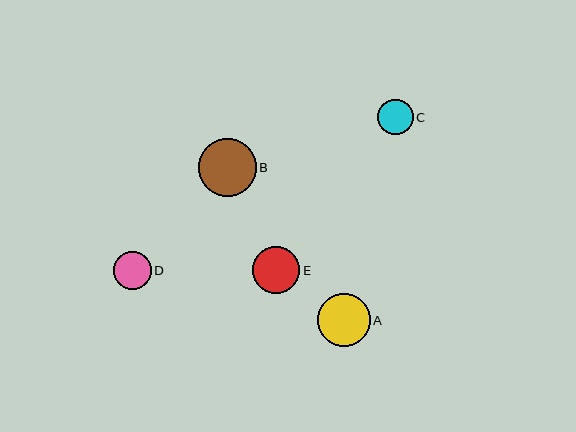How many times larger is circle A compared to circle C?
Circle A is approximately 1.5 times the size of circle C.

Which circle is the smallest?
Circle C is the smallest with a size of approximately 36 pixels.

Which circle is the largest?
Circle B is the largest with a size of approximately 58 pixels.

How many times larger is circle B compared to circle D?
Circle B is approximately 1.5 times the size of circle D.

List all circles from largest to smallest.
From largest to smallest: B, A, E, D, C.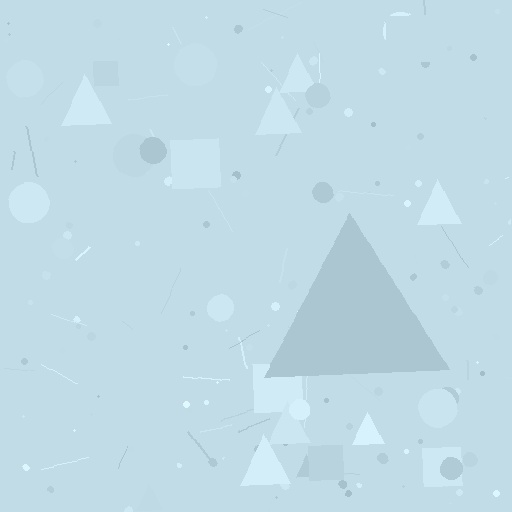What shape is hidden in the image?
A triangle is hidden in the image.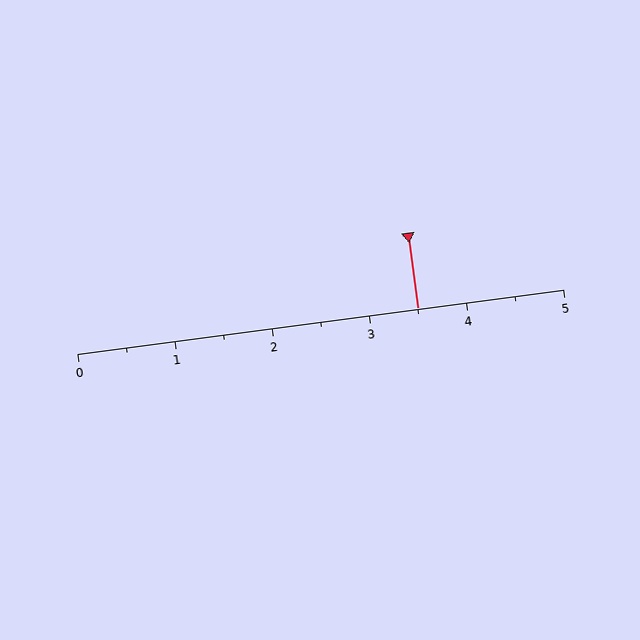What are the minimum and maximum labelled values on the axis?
The axis runs from 0 to 5.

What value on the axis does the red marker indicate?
The marker indicates approximately 3.5.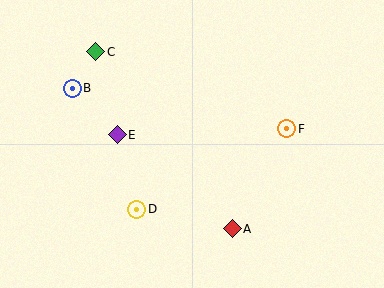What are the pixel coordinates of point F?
Point F is at (287, 129).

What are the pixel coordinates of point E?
Point E is at (117, 135).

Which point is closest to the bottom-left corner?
Point D is closest to the bottom-left corner.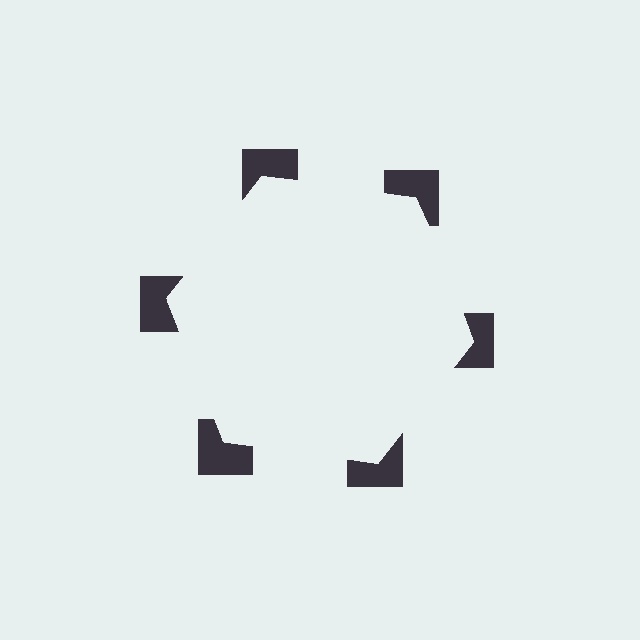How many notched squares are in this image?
There are 6 — one at each vertex of the illusory hexagon.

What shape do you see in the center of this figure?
An illusory hexagon — its edges are inferred from the aligned wedge cuts in the notched squares, not physically drawn.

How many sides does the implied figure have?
6 sides.